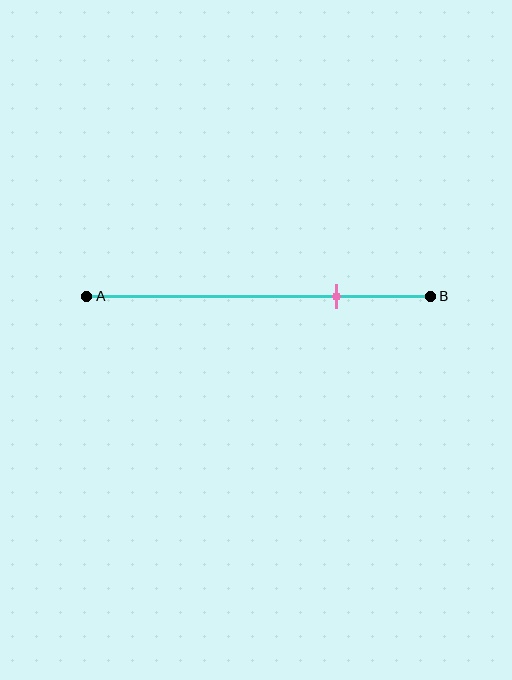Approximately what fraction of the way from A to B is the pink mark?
The pink mark is approximately 75% of the way from A to B.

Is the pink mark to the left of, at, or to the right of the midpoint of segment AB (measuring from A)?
The pink mark is to the right of the midpoint of segment AB.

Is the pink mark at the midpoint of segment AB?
No, the mark is at about 75% from A, not at the 50% midpoint.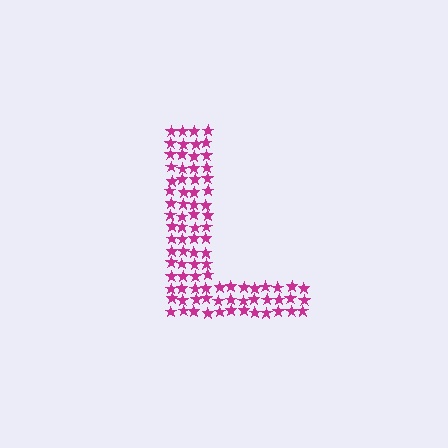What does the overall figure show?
The overall figure shows the letter L.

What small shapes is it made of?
It is made of small stars.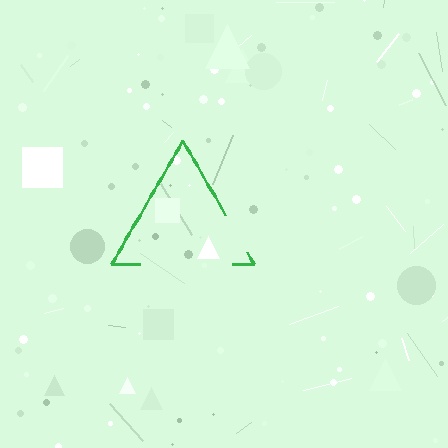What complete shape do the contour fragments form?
The contour fragments form a triangle.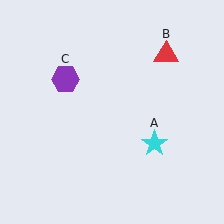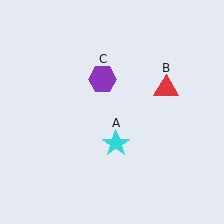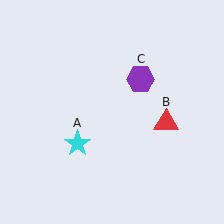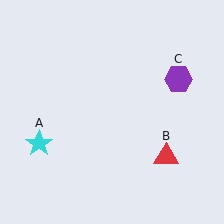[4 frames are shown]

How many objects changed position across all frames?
3 objects changed position: cyan star (object A), red triangle (object B), purple hexagon (object C).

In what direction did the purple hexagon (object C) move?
The purple hexagon (object C) moved right.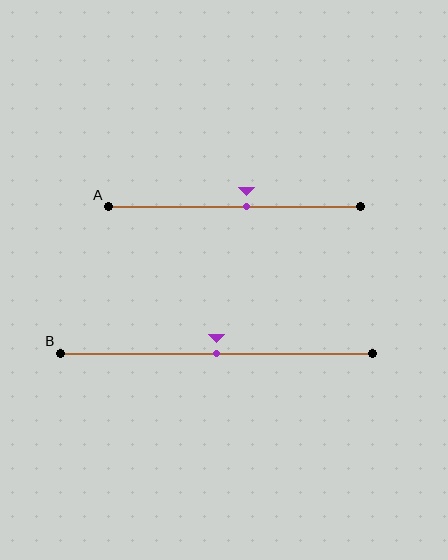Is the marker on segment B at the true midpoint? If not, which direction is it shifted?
Yes, the marker on segment B is at the true midpoint.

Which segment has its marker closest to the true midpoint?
Segment B has its marker closest to the true midpoint.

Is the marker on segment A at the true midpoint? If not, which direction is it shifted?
No, the marker on segment A is shifted to the right by about 5% of the segment length.